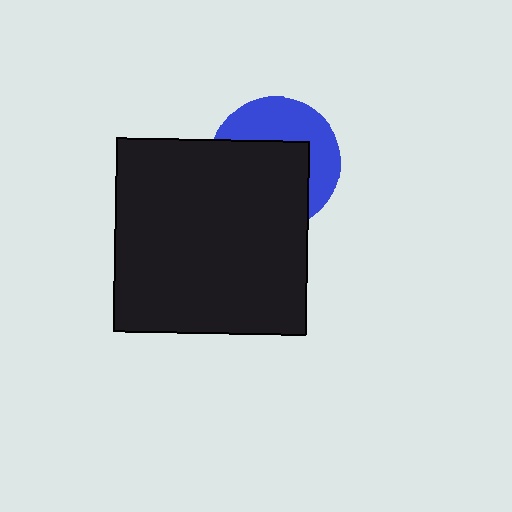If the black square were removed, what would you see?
You would see the complete blue circle.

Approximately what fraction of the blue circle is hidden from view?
Roughly 57% of the blue circle is hidden behind the black square.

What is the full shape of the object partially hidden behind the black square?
The partially hidden object is a blue circle.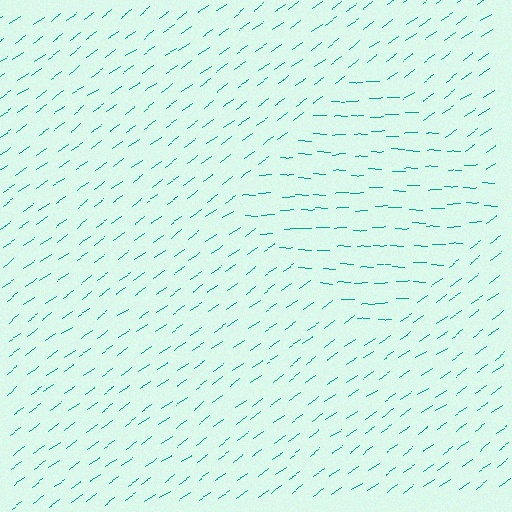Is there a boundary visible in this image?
Yes, there is a texture boundary formed by a change in line orientation.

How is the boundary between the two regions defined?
The boundary is defined purely by a change in line orientation (approximately 37 degrees difference). All lines are the same color and thickness.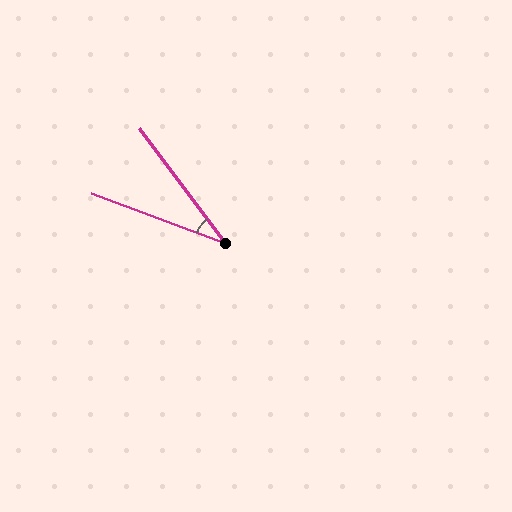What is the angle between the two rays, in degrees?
Approximately 33 degrees.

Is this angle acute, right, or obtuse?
It is acute.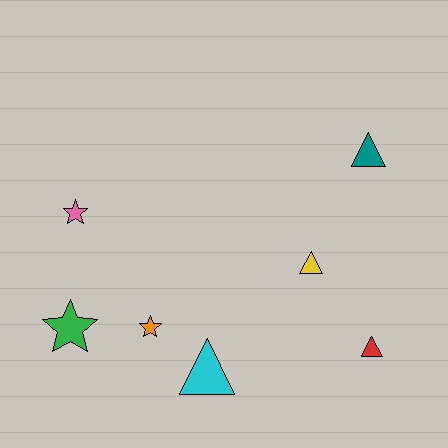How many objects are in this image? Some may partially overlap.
There are 7 objects.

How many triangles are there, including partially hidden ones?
There are 4 triangles.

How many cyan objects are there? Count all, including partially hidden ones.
There is 1 cyan object.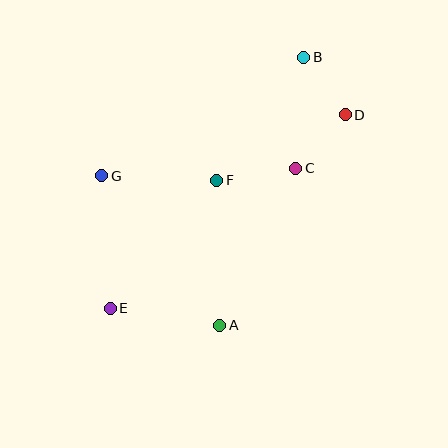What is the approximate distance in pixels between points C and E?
The distance between C and E is approximately 232 pixels.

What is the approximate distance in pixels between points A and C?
The distance between A and C is approximately 174 pixels.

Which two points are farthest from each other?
Points B and E are farthest from each other.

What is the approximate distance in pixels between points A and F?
The distance between A and F is approximately 145 pixels.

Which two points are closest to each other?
Points B and D are closest to each other.